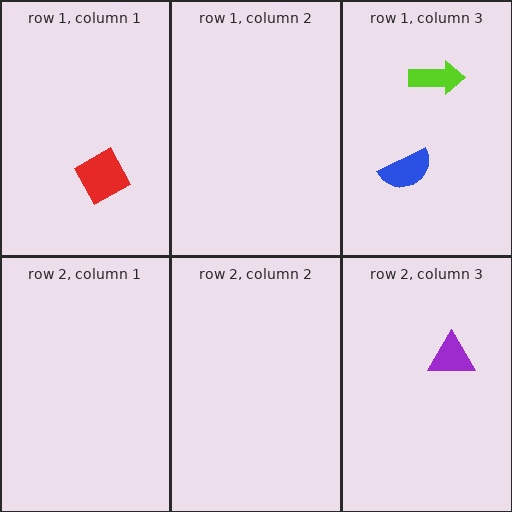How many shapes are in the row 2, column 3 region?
1.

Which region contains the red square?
The row 1, column 1 region.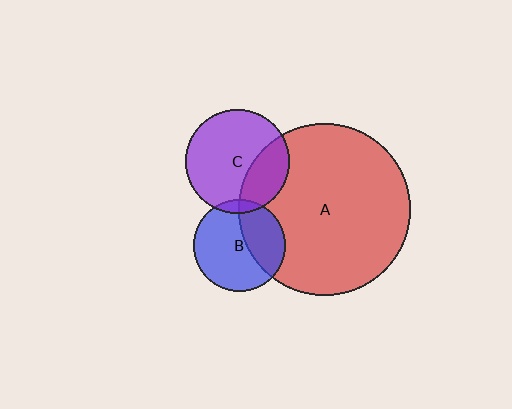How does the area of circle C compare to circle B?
Approximately 1.3 times.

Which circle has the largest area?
Circle A (red).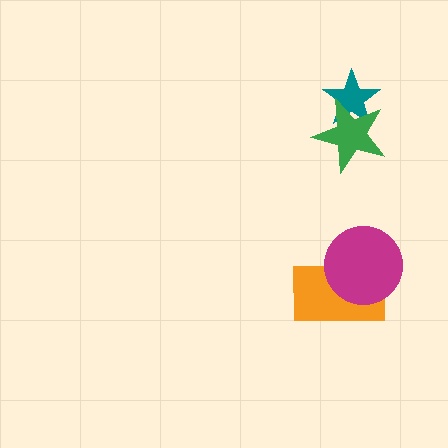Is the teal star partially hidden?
Yes, it is partially covered by another shape.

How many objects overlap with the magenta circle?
1 object overlaps with the magenta circle.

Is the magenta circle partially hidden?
No, no other shape covers it.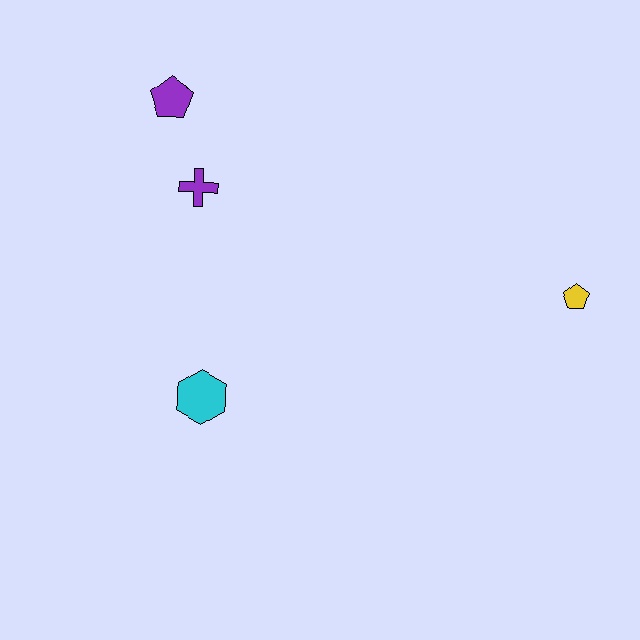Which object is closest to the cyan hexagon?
The purple cross is closest to the cyan hexagon.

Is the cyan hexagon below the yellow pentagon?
Yes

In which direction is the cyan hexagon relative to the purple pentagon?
The cyan hexagon is below the purple pentagon.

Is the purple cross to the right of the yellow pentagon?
No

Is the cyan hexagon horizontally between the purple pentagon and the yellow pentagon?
Yes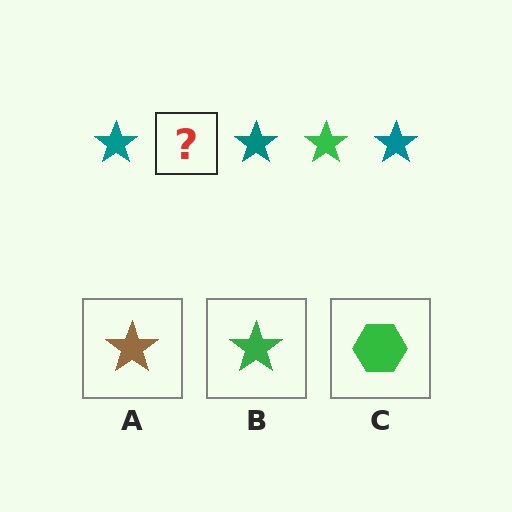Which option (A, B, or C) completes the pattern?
B.